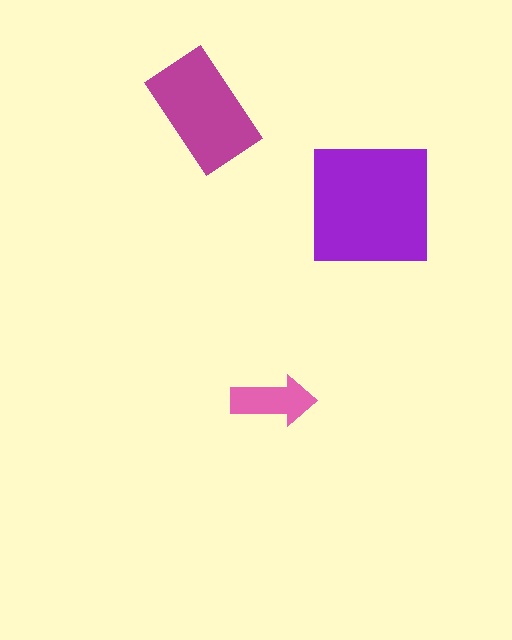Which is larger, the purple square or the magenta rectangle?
The purple square.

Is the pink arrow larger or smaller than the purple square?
Smaller.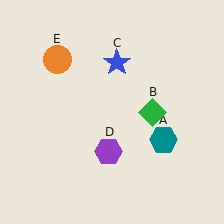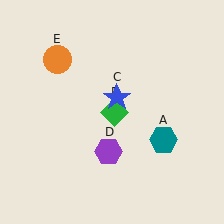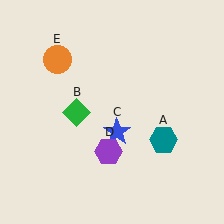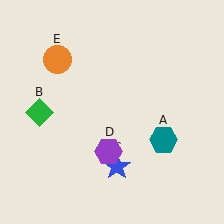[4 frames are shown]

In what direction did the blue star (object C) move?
The blue star (object C) moved down.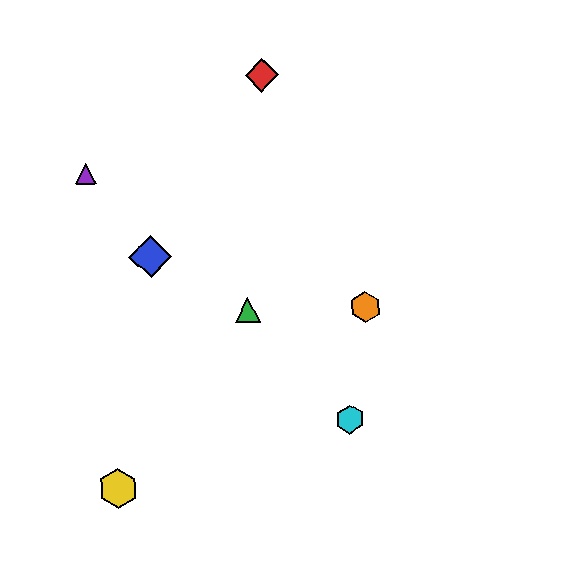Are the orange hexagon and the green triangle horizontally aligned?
Yes, both are at y≈307.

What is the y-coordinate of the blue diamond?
The blue diamond is at y≈257.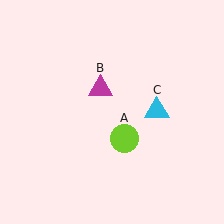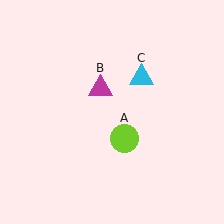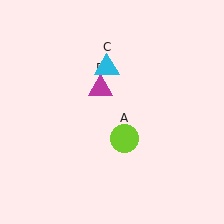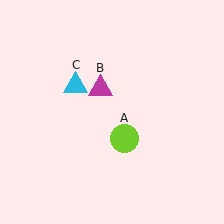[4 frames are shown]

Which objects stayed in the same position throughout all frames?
Lime circle (object A) and magenta triangle (object B) remained stationary.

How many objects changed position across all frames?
1 object changed position: cyan triangle (object C).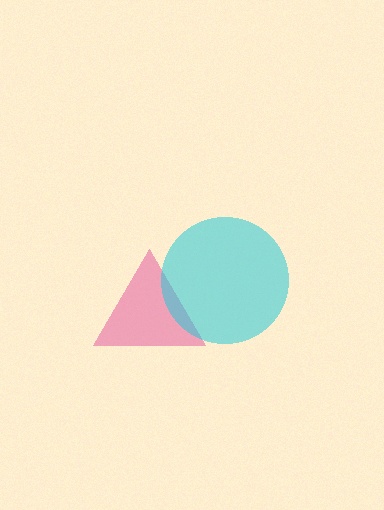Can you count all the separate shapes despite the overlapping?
Yes, there are 2 separate shapes.